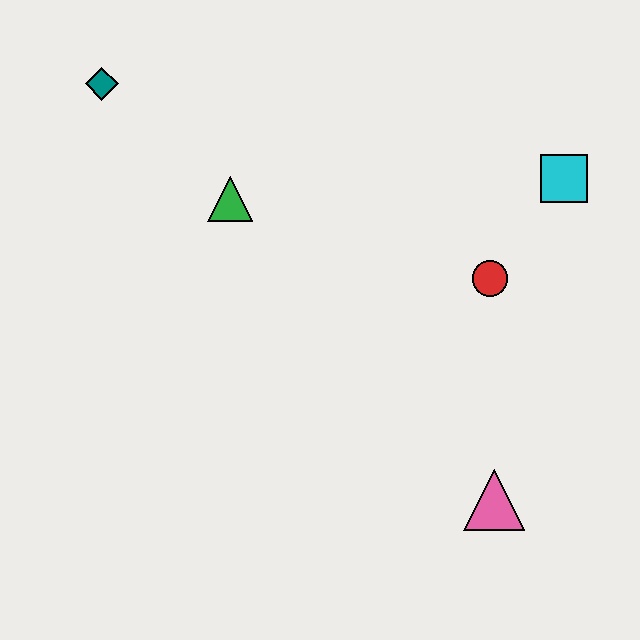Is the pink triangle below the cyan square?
Yes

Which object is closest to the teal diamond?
The green triangle is closest to the teal diamond.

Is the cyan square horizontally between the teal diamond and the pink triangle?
No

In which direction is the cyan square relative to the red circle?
The cyan square is above the red circle.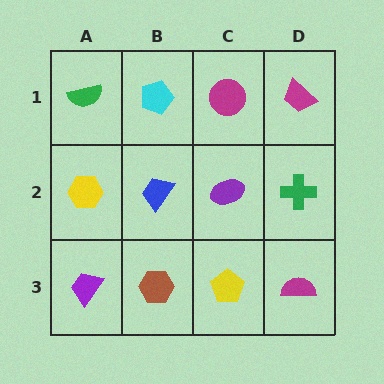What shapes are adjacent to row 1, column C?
A purple ellipse (row 2, column C), a cyan pentagon (row 1, column B), a magenta trapezoid (row 1, column D).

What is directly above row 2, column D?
A magenta trapezoid.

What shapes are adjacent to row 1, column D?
A green cross (row 2, column D), a magenta circle (row 1, column C).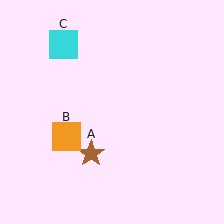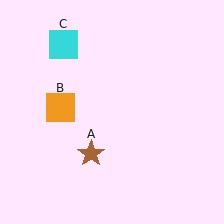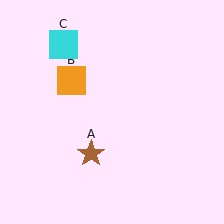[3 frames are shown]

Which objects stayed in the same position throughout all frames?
Brown star (object A) and cyan square (object C) remained stationary.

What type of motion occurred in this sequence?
The orange square (object B) rotated clockwise around the center of the scene.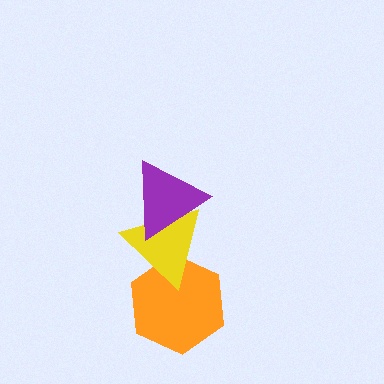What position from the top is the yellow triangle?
The yellow triangle is 2nd from the top.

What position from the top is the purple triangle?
The purple triangle is 1st from the top.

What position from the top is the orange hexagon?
The orange hexagon is 3rd from the top.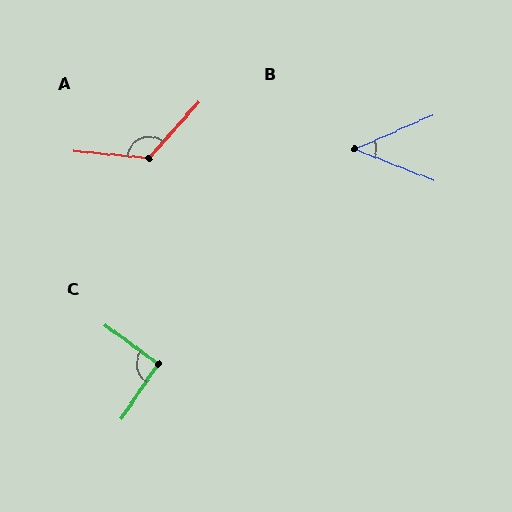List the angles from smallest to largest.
B (45°), C (92°), A (127°).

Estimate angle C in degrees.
Approximately 92 degrees.